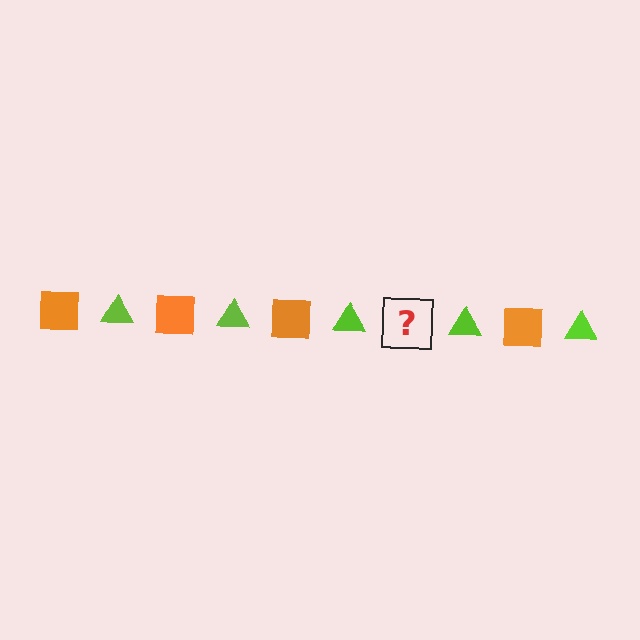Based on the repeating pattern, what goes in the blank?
The blank should be an orange square.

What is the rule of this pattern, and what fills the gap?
The rule is that the pattern alternates between orange square and lime triangle. The gap should be filled with an orange square.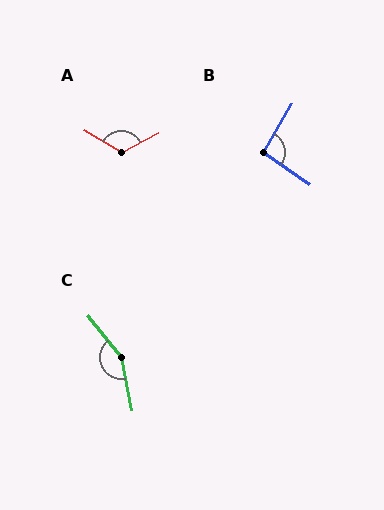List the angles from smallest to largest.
B (95°), A (121°), C (152°).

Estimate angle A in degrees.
Approximately 121 degrees.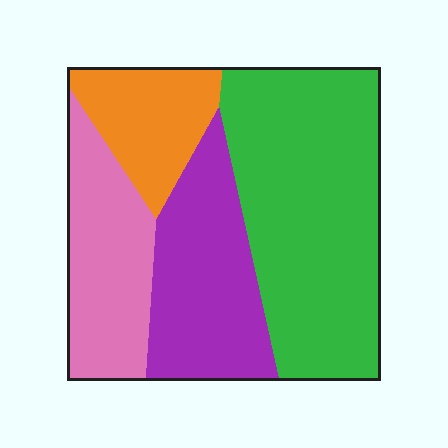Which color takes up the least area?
Orange, at roughly 15%.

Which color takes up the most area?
Green, at roughly 45%.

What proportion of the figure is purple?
Purple takes up less than a quarter of the figure.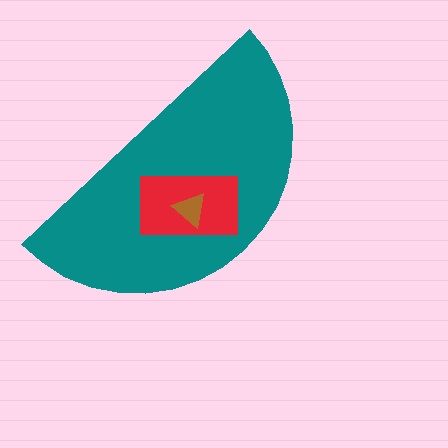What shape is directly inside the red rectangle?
The brown triangle.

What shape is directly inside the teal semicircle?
The red rectangle.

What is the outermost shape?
The teal semicircle.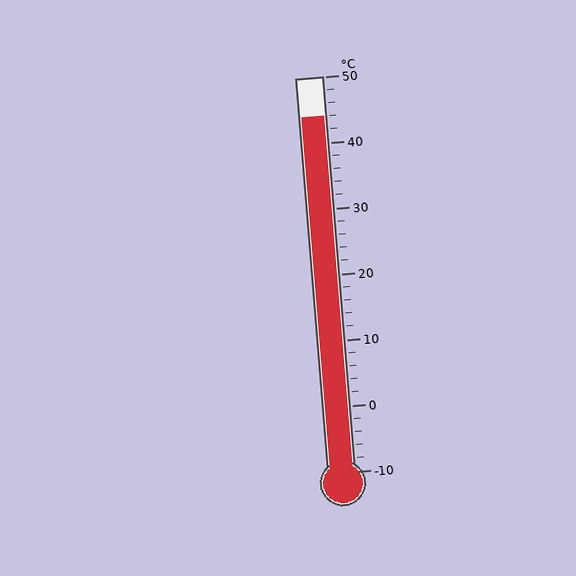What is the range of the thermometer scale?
The thermometer scale ranges from -10°C to 50°C.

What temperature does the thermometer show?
The thermometer shows approximately 44°C.